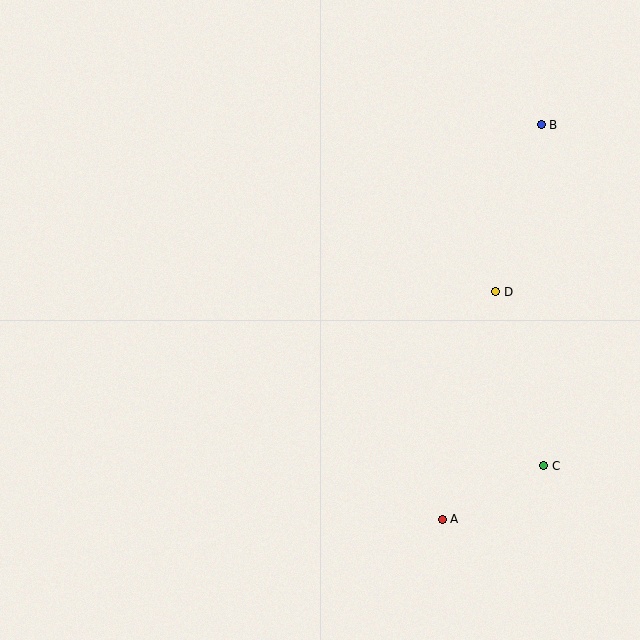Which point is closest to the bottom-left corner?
Point A is closest to the bottom-left corner.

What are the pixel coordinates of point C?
Point C is at (544, 466).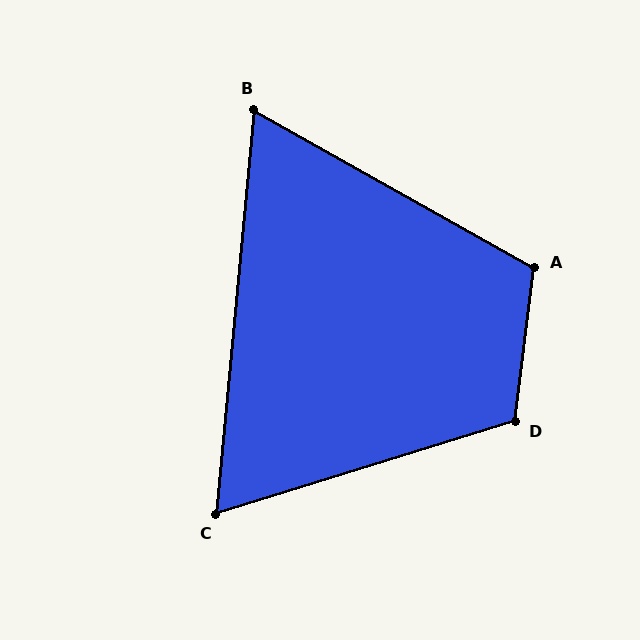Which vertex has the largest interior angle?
D, at approximately 114 degrees.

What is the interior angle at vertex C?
Approximately 67 degrees (acute).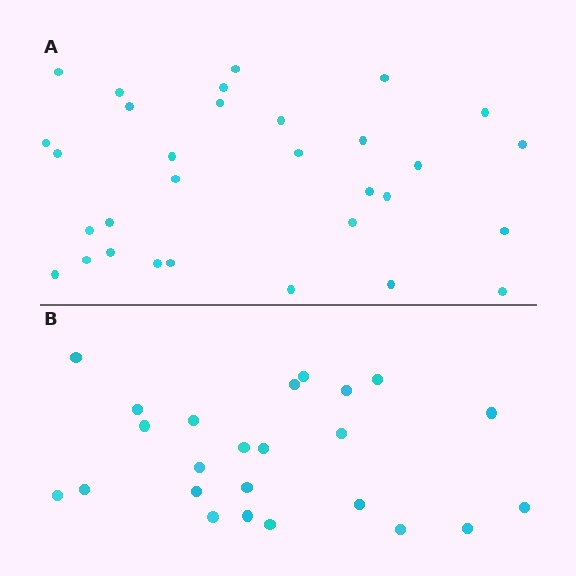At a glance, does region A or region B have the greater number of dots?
Region A (the top region) has more dots.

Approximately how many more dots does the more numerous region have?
Region A has roughly 8 or so more dots than region B.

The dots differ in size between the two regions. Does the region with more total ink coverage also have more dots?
No. Region B has more total ink coverage because its dots are larger, but region A actually contains more individual dots. Total area can be misleading — the number of items is what matters here.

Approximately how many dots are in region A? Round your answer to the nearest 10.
About 30 dots. (The exact count is 31, which rounds to 30.)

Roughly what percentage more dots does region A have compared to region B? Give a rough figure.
About 30% more.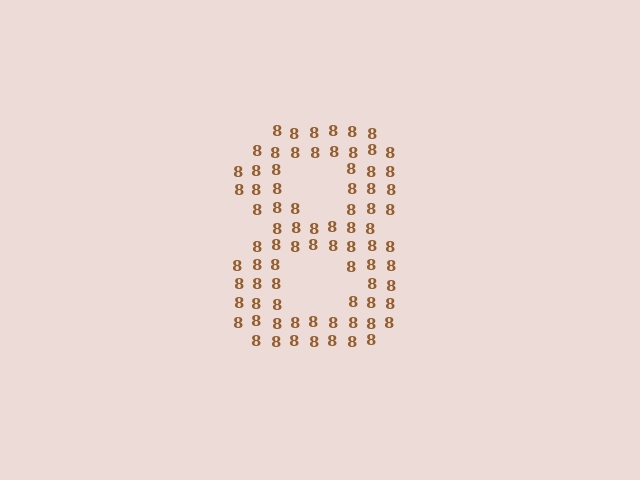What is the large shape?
The large shape is the digit 8.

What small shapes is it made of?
It is made of small digit 8's.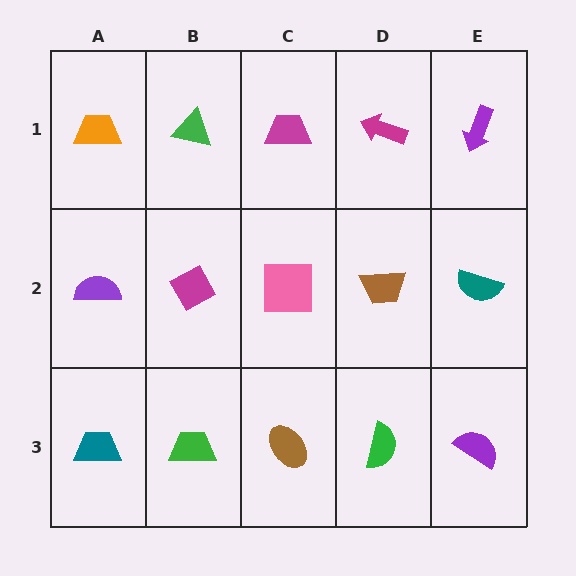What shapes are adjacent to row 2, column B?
A green triangle (row 1, column B), a green trapezoid (row 3, column B), a purple semicircle (row 2, column A), a pink square (row 2, column C).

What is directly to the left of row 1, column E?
A magenta arrow.